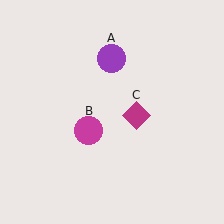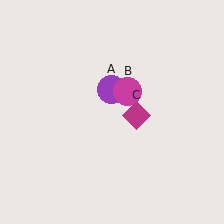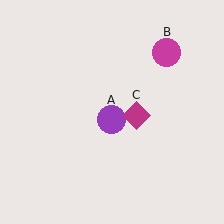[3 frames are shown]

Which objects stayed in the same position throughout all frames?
Magenta diamond (object C) remained stationary.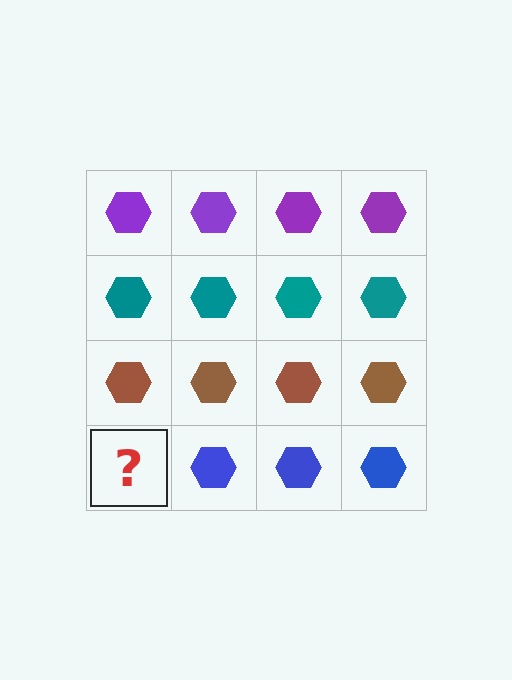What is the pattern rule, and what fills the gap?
The rule is that each row has a consistent color. The gap should be filled with a blue hexagon.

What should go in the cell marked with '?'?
The missing cell should contain a blue hexagon.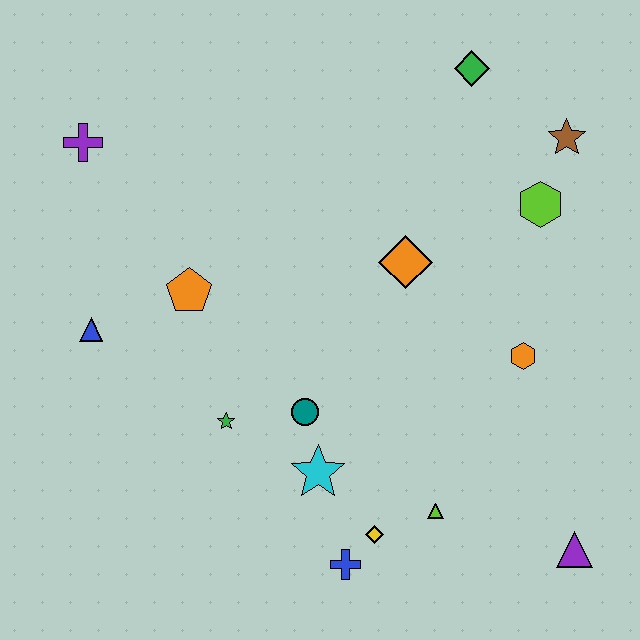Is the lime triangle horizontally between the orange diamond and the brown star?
Yes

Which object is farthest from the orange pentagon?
The purple triangle is farthest from the orange pentagon.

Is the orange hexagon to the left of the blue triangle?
No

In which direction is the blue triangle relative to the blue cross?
The blue triangle is to the left of the blue cross.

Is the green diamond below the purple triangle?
No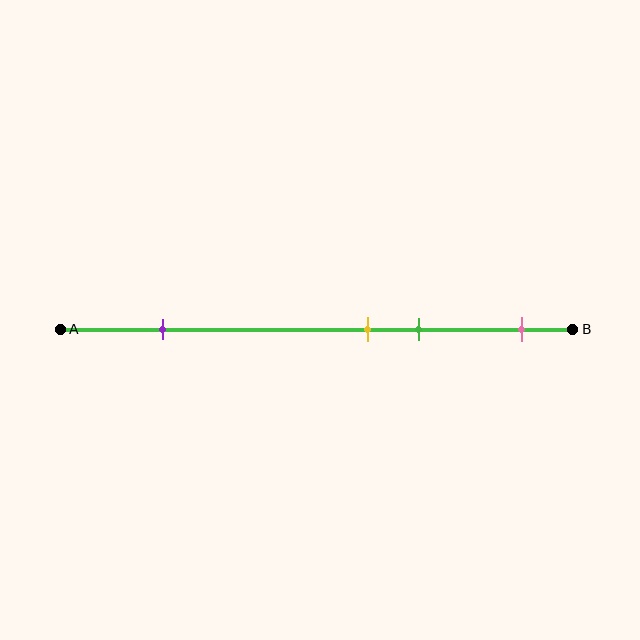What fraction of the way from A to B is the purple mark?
The purple mark is approximately 20% (0.2) of the way from A to B.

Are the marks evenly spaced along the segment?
No, the marks are not evenly spaced.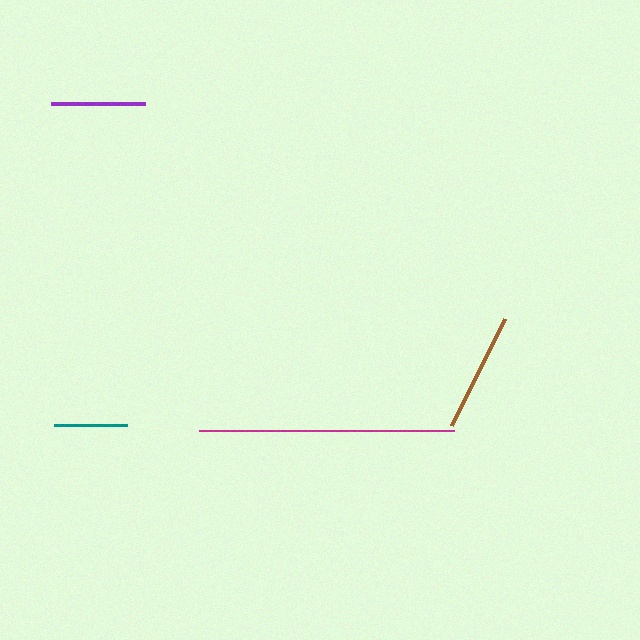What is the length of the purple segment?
The purple segment is approximately 94 pixels long.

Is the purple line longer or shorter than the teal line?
The purple line is longer than the teal line.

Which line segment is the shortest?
The teal line is the shortest at approximately 73 pixels.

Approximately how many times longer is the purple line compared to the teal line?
The purple line is approximately 1.3 times the length of the teal line.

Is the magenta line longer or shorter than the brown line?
The magenta line is longer than the brown line.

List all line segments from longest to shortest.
From longest to shortest: magenta, brown, purple, teal.